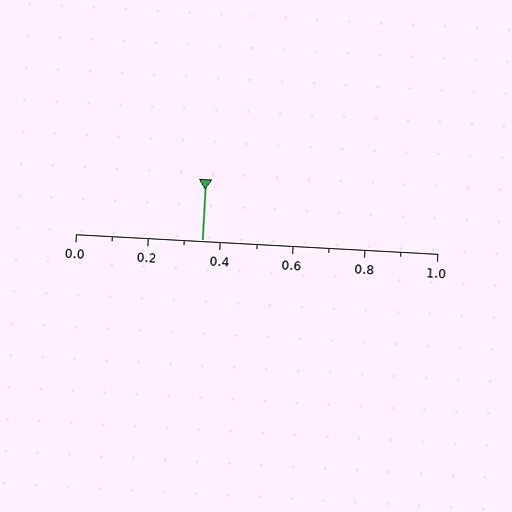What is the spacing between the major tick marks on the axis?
The major ticks are spaced 0.2 apart.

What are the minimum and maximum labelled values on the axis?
The axis runs from 0.0 to 1.0.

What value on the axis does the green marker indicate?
The marker indicates approximately 0.35.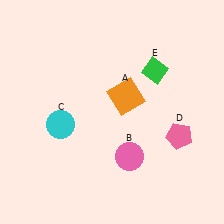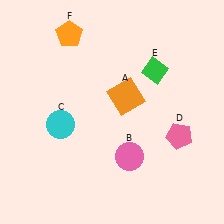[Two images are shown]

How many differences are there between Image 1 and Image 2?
There is 1 difference between the two images.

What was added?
An orange pentagon (F) was added in Image 2.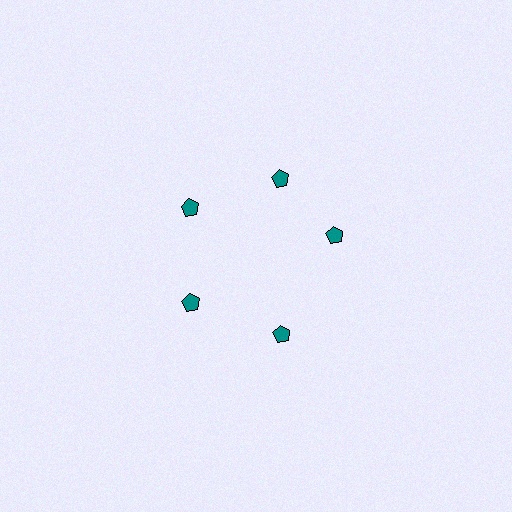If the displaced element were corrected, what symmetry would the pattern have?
It would have 5-fold rotational symmetry — the pattern would map onto itself every 72 degrees.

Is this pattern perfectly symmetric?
No. The 5 teal pentagons are arranged in a ring, but one element near the 3 o'clock position is rotated out of alignment along the ring, breaking the 5-fold rotational symmetry.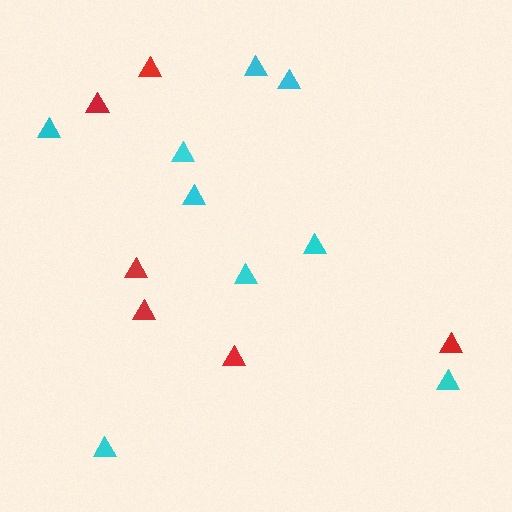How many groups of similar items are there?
There are 2 groups: one group of red triangles (6) and one group of cyan triangles (9).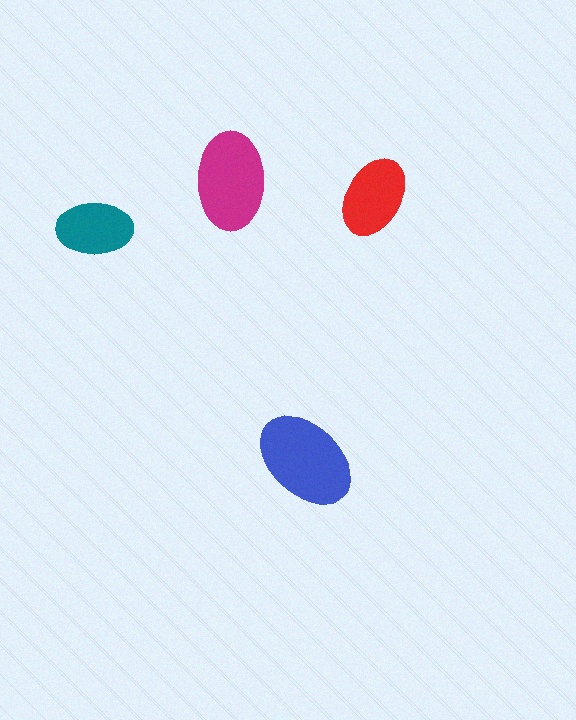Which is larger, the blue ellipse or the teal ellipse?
The blue one.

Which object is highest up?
The magenta ellipse is topmost.